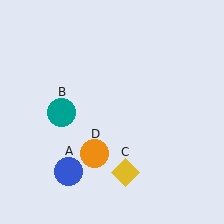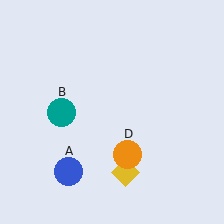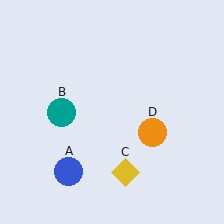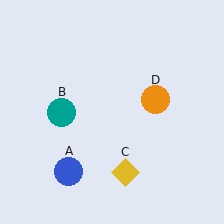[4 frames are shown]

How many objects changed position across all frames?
1 object changed position: orange circle (object D).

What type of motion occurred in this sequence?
The orange circle (object D) rotated counterclockwise around the center of the scene.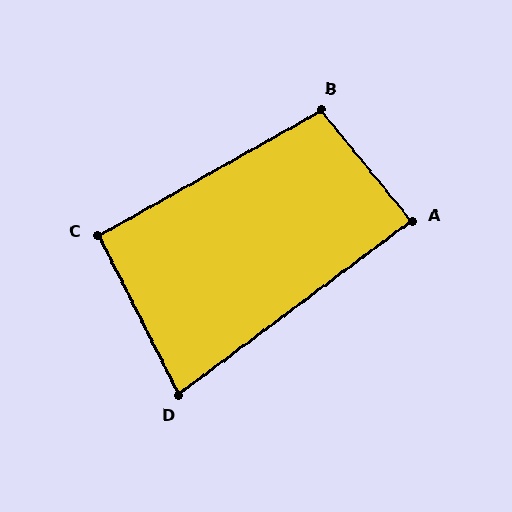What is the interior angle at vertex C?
Approximately 92 degrees (approximately right).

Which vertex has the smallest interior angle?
D, at approximately 80 degrees.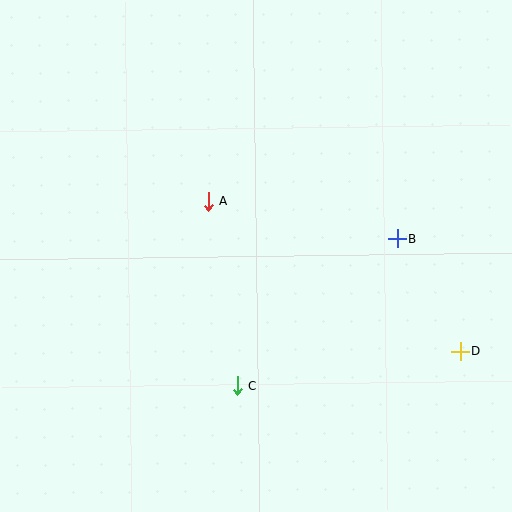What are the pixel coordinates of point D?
Point D is at (461, 352).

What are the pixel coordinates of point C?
Point C is at (237, 386).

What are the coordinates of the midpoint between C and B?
The midpoint between C and B is at (317, 313).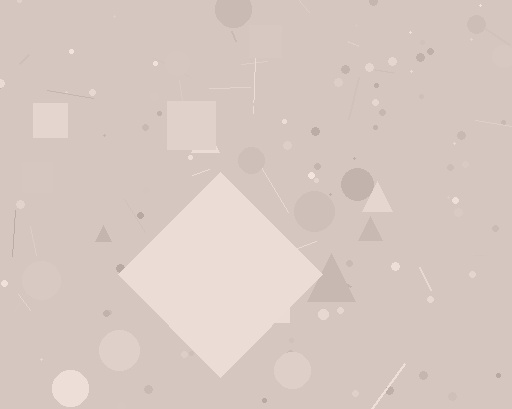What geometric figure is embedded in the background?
A diamond is embedded in the background.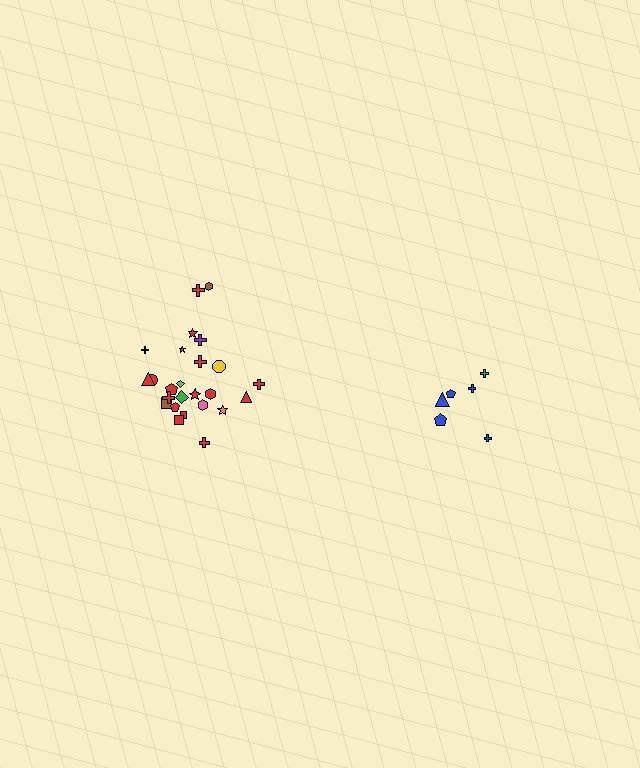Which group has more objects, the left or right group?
The left group.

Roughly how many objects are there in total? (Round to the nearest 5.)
Roughly 30 objects in total.